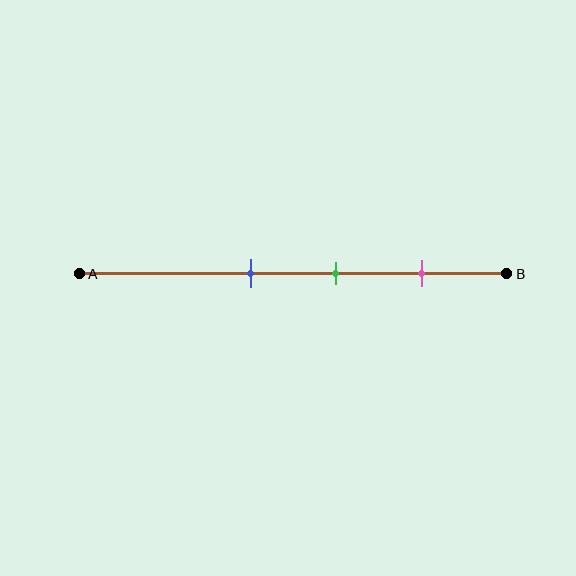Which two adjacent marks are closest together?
The blue and green marks are the closest adjacent pair.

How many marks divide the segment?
There are 3 marks dividing the segment.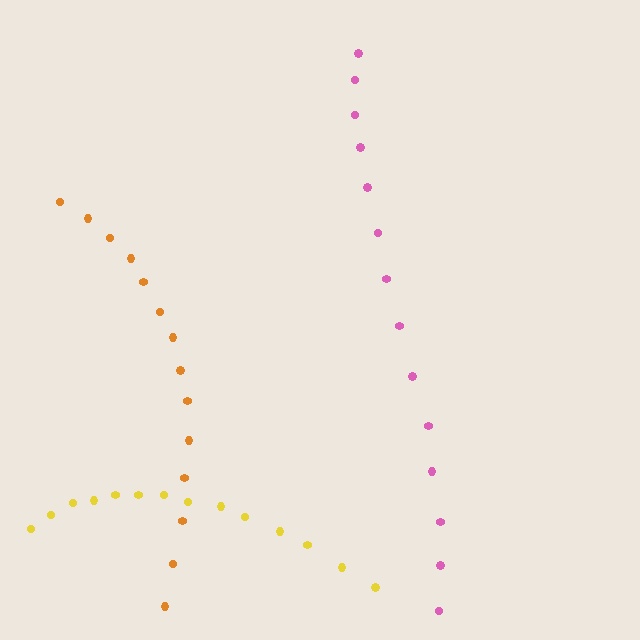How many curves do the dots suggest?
There are 3 distinct paths.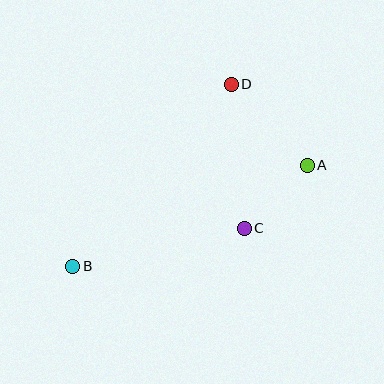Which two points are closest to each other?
Points A and C are closest to each other.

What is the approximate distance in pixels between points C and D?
The distance between C and D is approximately 145 pixels.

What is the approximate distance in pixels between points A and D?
The distance between A and D is approximately 111 pixels.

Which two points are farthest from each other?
Points A and B are farthest from each other.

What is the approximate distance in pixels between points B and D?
The distance between B and D is approximately 241 pixels.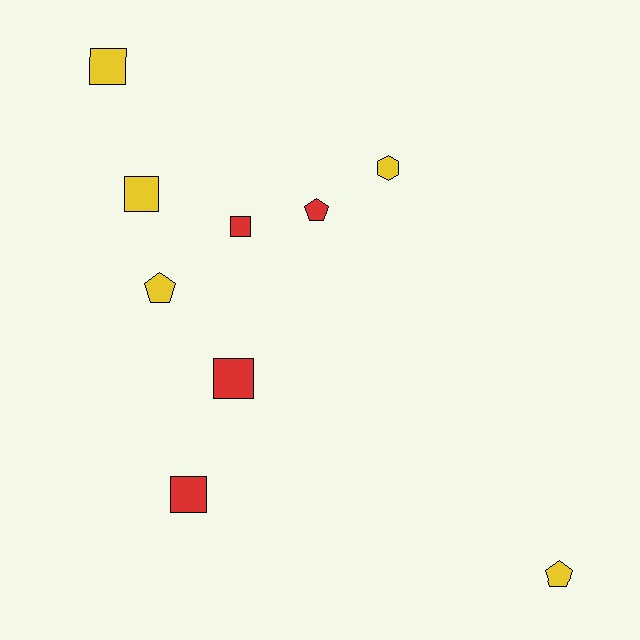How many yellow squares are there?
There are 2 yellow squares.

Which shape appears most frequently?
Square, with 5 objects.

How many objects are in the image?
There are 9 objects.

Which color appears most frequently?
Yellow, with 5 objects.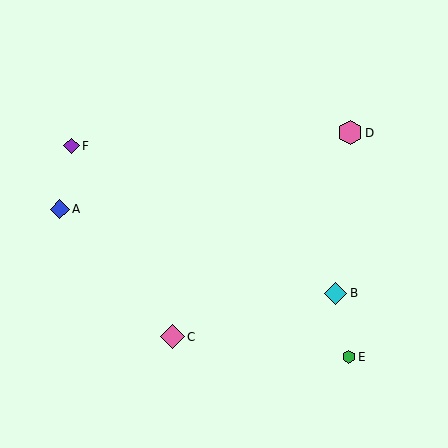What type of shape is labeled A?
Shape A is a blue diamond.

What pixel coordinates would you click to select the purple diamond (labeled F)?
Click at (71, 146) to select the purple diamond F.